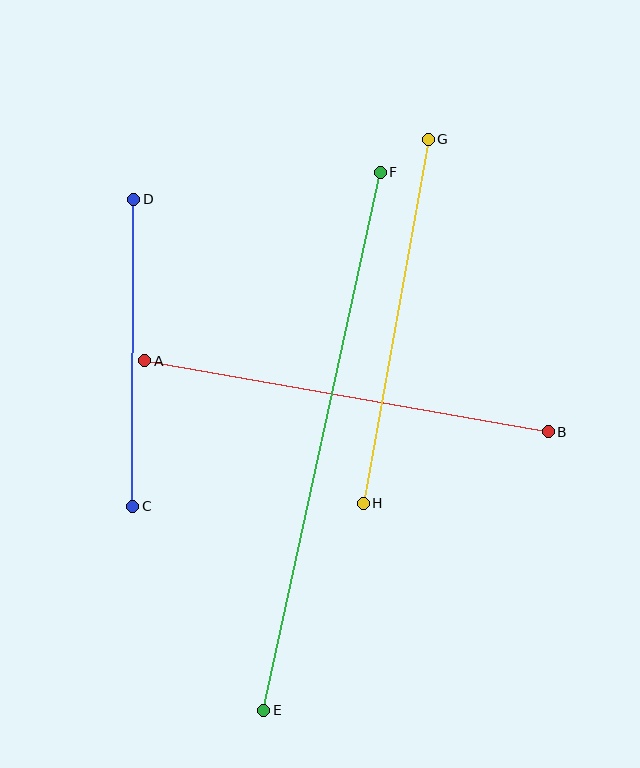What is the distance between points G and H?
The distance is approximately 370 pixels.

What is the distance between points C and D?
The distance is approximately 307 pixels.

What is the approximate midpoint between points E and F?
The midpoint is at approximately (322, 441) pixels.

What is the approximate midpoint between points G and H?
The midpoint is at approximately (396, 321) pixels.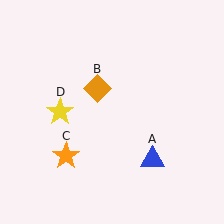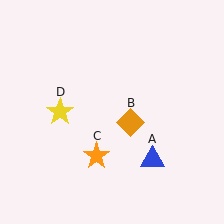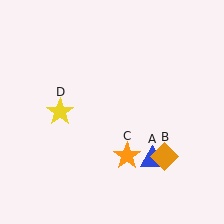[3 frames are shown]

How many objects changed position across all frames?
2 objects changed position: orange diamond (object B), orange star (object C).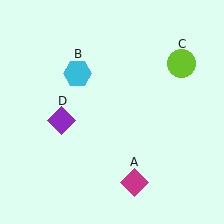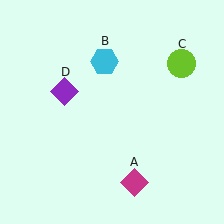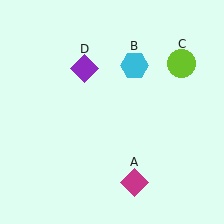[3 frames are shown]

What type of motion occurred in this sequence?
The cyan hexagon (object B), purple diamond (object D) rotated clockwise around the center of the scene.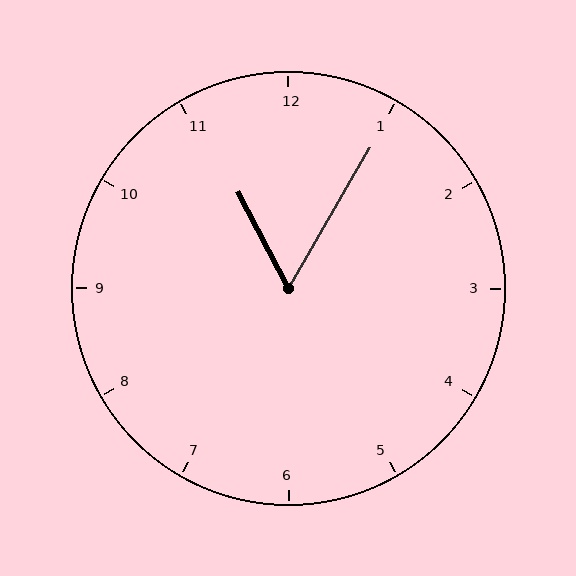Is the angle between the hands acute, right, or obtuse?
It is acute.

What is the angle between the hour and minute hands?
Approximately 58 degrees.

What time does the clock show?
11:05.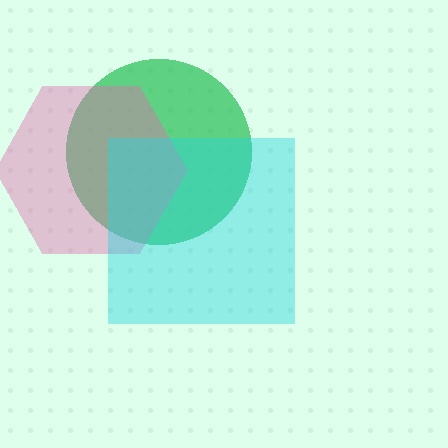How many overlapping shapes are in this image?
There are 3 overlapping shapes in the image.